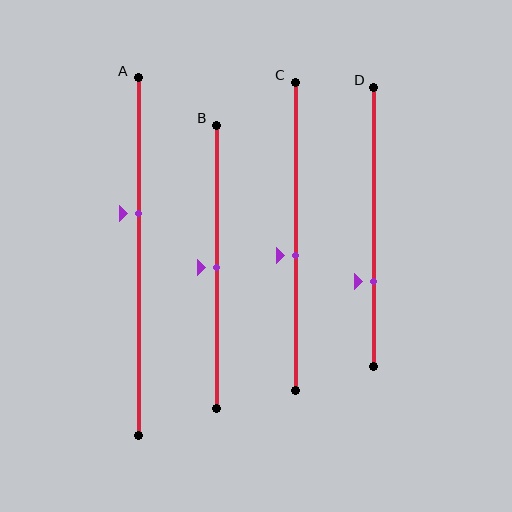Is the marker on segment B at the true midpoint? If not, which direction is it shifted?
Yes, the marker on segment B is at the true midpoint.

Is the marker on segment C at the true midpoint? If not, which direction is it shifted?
No, the marker on segment C is shifted downward by about 6% of the segment length.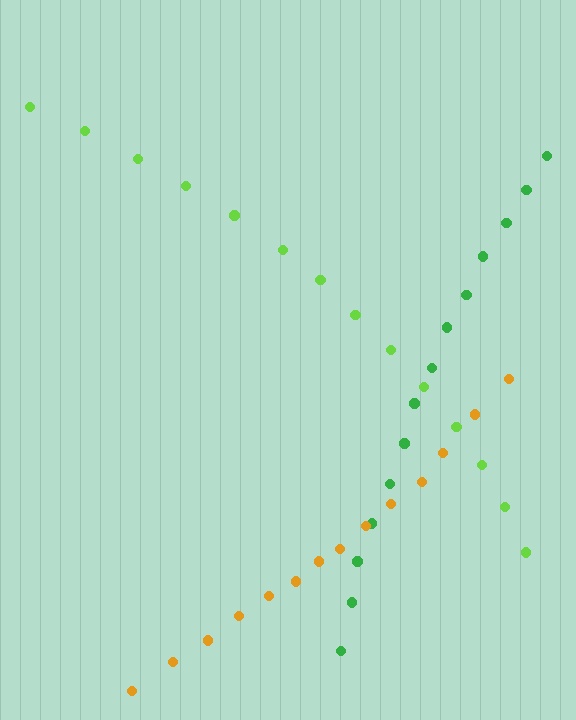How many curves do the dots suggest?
There are 3 distinct paths.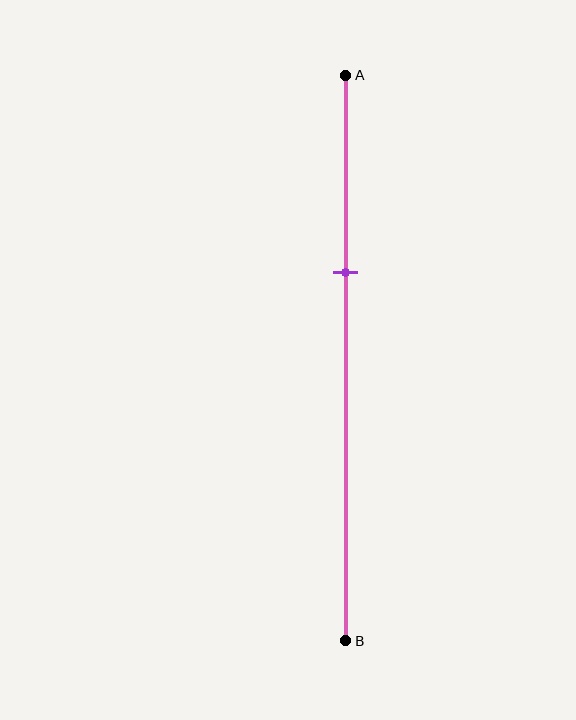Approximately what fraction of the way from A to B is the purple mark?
The purple mark is approximately 35% of the way from A to B.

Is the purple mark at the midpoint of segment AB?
No, the mark is at about 35% from A, not at the 50% midpoint.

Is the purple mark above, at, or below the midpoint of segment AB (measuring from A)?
The purple mark is above the midpoint of segment AB.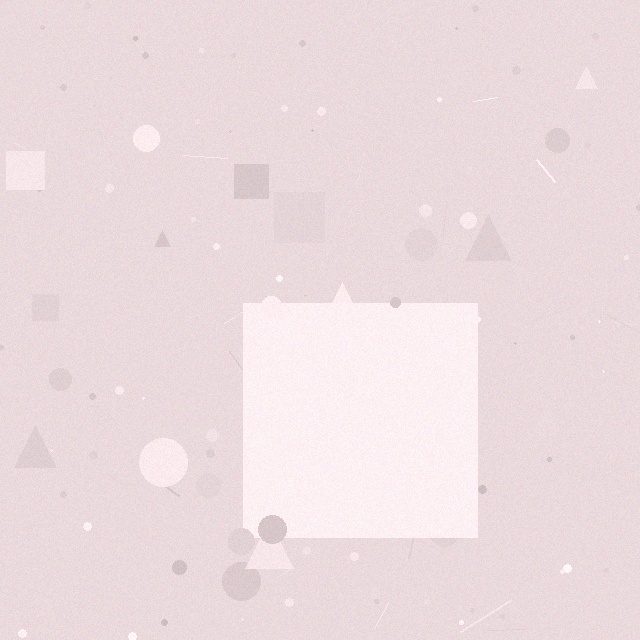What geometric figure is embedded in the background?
A square is embedded in the background.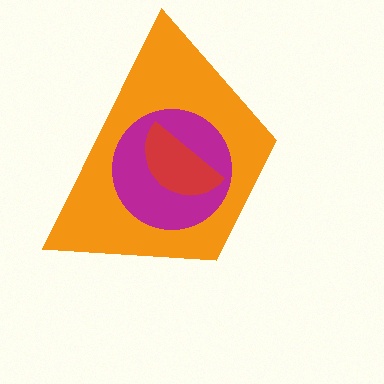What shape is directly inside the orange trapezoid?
The magenta circle.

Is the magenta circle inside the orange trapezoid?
Yes.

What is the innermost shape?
The red semicircle.